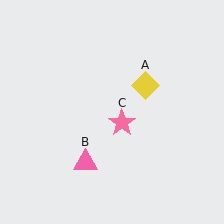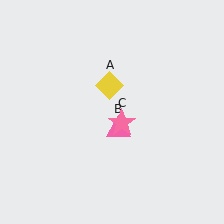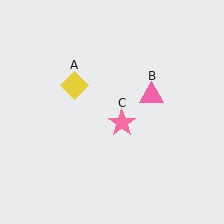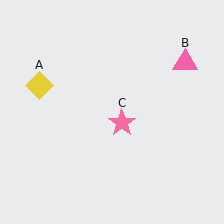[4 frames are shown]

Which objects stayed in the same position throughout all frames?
Pink star (object C) remained stationary.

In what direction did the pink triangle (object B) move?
The pink triangle (object B) moved up and to the right.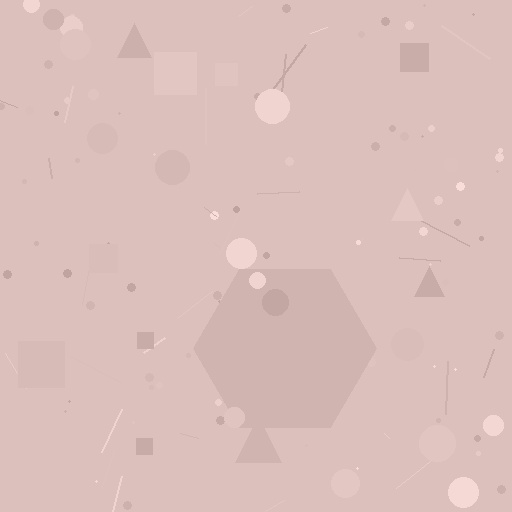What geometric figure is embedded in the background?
A hexagon is embedded in the background.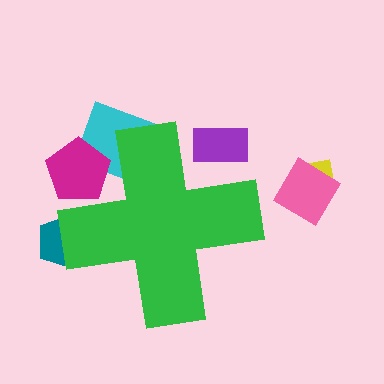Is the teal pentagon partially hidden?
Yes, the teal pentagon is partially hidden behind the green cross.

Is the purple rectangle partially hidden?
Yes, the purple rectangle is partially hidden behind the green cross.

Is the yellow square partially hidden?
No, the yellow square is fully visible.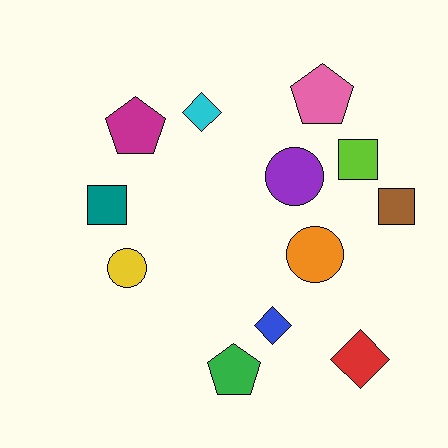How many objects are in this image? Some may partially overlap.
There are 12 objects.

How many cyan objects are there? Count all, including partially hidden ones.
There is 1 cyan object.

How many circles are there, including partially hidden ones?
There are 3 circles.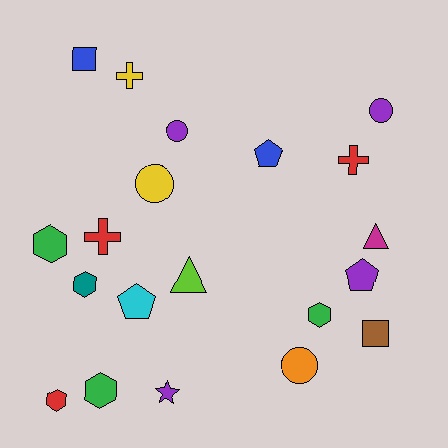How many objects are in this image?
There are 20 objects.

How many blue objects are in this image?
There are 2 blue objects.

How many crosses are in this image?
There are 3 crosses.